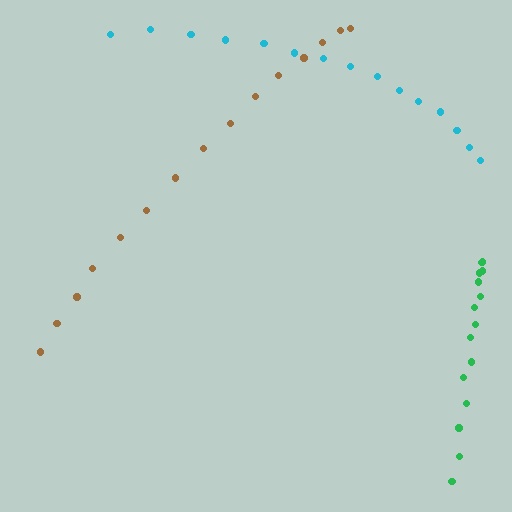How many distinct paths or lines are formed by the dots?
There are 3 distinct paths.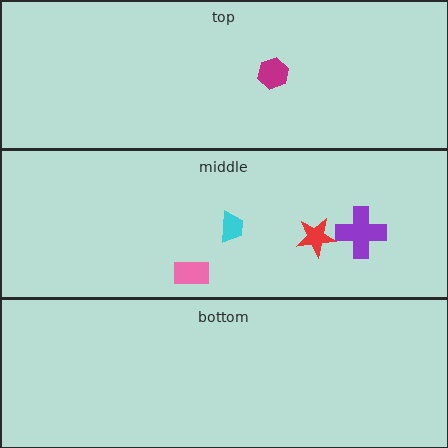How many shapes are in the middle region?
4.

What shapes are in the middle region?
The cyan trapezoid, the red star, the pink rectangle, the purple cross.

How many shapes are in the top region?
1.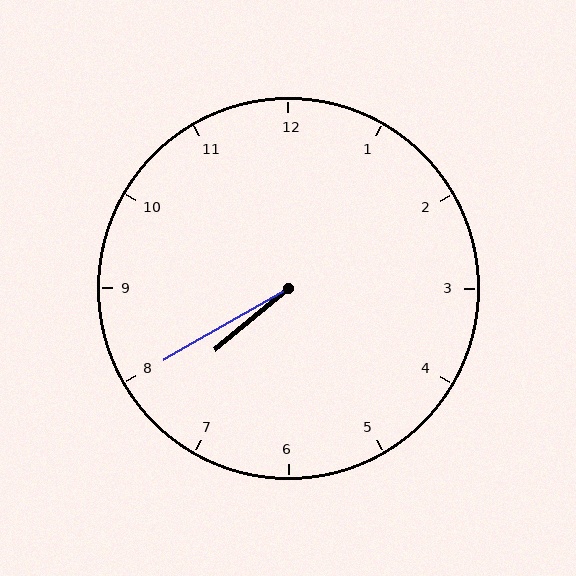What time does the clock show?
7:40.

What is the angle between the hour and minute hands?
Approximately 10 degrees.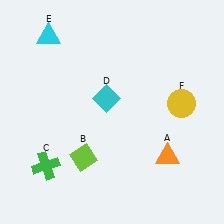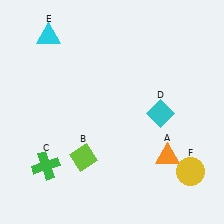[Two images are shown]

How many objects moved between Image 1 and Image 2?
2 objects moved between the two images.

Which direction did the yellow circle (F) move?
The yellow circle (F) moved down.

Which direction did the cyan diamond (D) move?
The cyan diamond (D) moved right.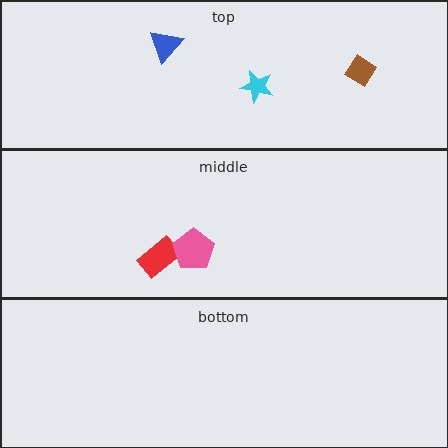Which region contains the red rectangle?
The middle region.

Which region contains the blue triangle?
The top region.